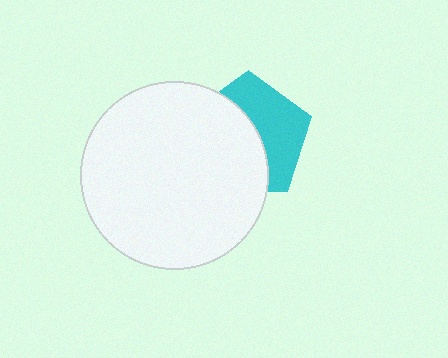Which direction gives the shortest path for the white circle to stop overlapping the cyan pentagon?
Moving left gives the shortest separation.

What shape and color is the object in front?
The object in front is a white circle.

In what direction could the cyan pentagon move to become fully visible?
The cyan pentagon could move right. That would shift it out from behind the white circle entirely.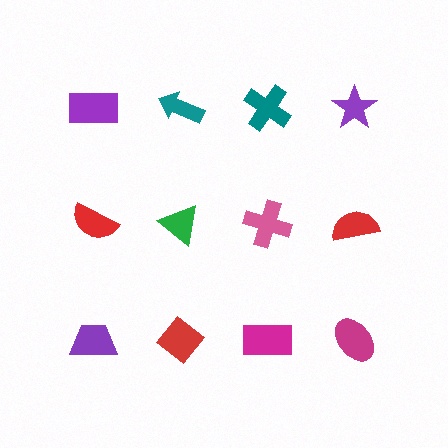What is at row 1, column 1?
A purple rectangle.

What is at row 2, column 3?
A pink cross.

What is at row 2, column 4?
A red semicircle.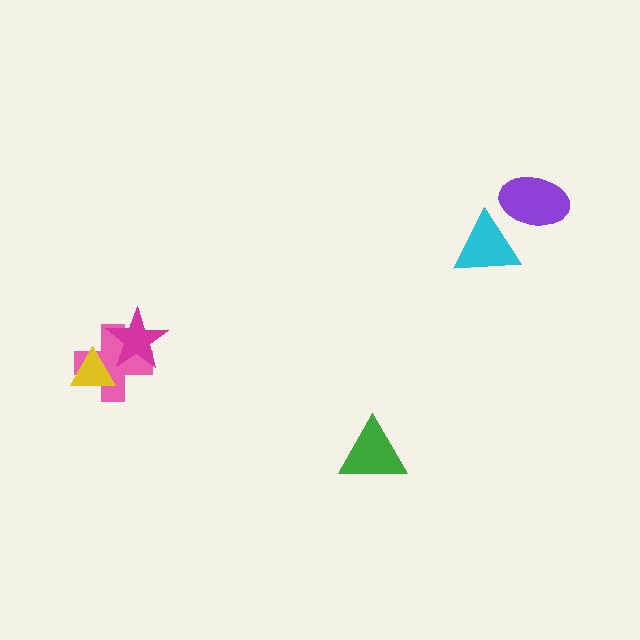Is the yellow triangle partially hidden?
No, no other shape covers it.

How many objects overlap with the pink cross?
2 objects overlap with the pink cross.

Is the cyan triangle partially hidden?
Yes, it is partially covered by another shape.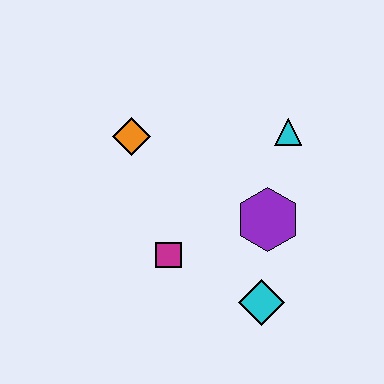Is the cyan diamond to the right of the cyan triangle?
No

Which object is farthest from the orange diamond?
The cyan diamond is farthest from the orange diamond.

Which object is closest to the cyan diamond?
The purple hexagon is closest to the cyan diamond.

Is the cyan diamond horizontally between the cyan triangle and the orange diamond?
Yes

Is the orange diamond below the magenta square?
No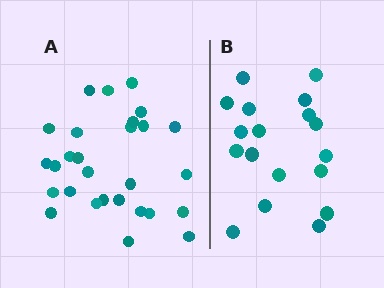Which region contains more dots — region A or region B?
Region A (the left region) has more dots.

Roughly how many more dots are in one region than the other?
Region A has roughly 10 or so more dots than region B.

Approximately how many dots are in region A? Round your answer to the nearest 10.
About 30 dots. (The exact count is 28, which rounds to 30.)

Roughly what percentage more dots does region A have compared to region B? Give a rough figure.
About 55% more.